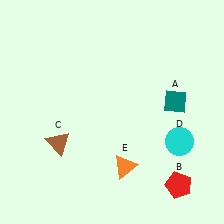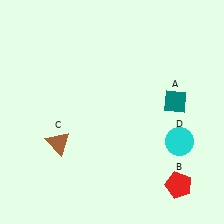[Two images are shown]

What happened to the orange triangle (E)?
The orange triangle (E) was removed in Image 2. It was in the bottom-right area of Image 1.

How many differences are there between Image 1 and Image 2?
There is 1 difference between the two images.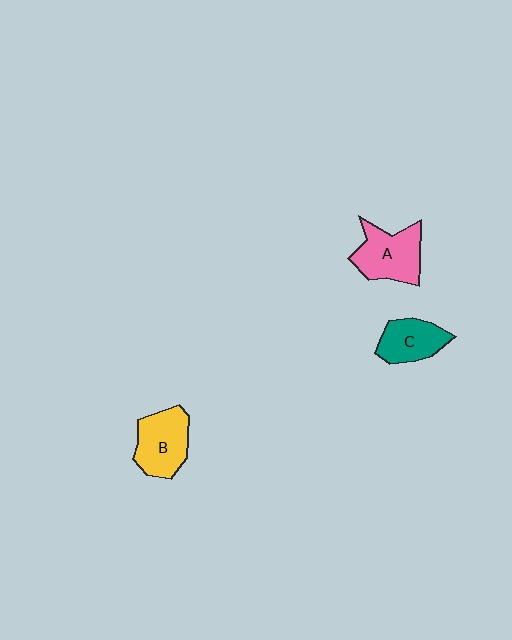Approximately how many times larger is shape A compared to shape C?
Approximately 1.3 times.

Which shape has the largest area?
Shape A (pink).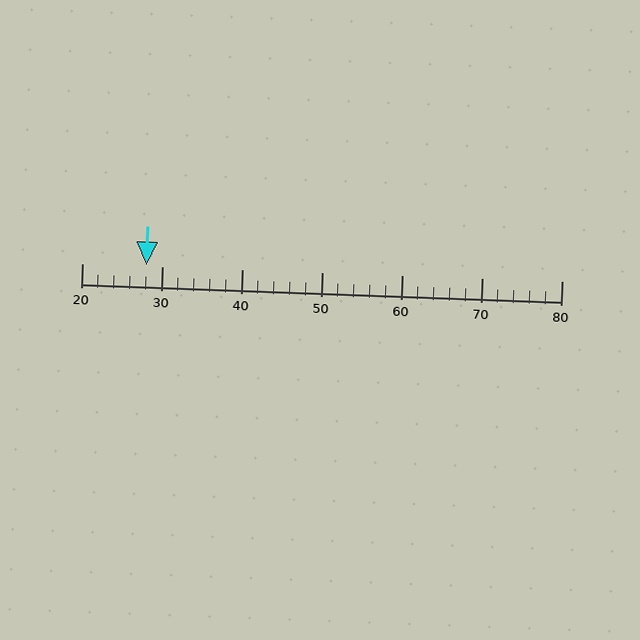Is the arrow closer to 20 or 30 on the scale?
The arrow is closer to 30.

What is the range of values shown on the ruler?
The ruler shows values from 20 to 80.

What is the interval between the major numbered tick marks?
The major tick marks are spaced 10 units apart.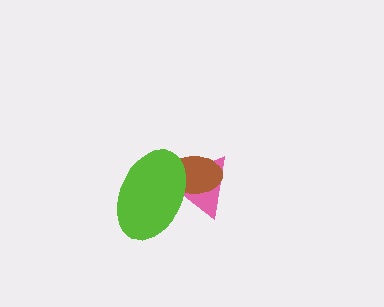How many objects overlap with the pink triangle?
2 objects overlap with the pink triangle.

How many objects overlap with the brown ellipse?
2 objects overlap with the brown ellipse.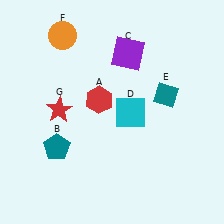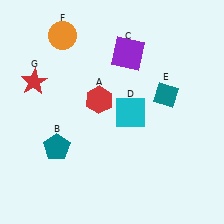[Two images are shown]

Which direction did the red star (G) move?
The red star (G) moved up.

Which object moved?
The red star (G) moved up.